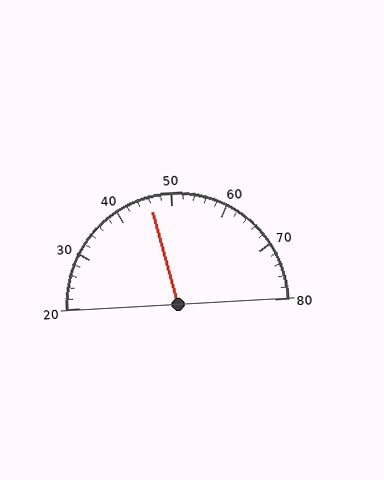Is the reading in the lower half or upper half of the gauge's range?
The reading is in the lower half of the range (20 to 80).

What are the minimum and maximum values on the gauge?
The gauge ranges from 20 to 80.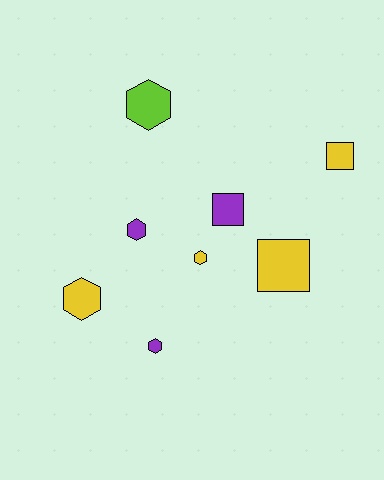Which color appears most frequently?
Yellow, with 4 objects.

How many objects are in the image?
There are 8 objects.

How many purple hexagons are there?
There are 2 purple hexagons.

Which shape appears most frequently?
Hexagon, with 5 objects.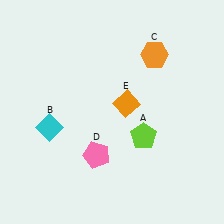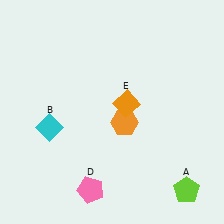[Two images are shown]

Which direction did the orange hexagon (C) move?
The orange hexagon (C) moved down.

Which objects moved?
The objects that moved are: the lime pentagon (A), the orange hexagon (C), the pink pentagon (D).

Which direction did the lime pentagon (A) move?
The lime pentagon (A) moved down.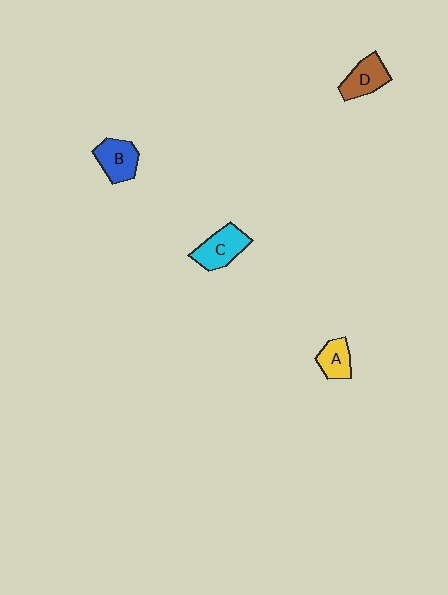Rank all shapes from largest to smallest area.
From largest to smallest: C (cyan), B (blue), D (brown), A (yellow).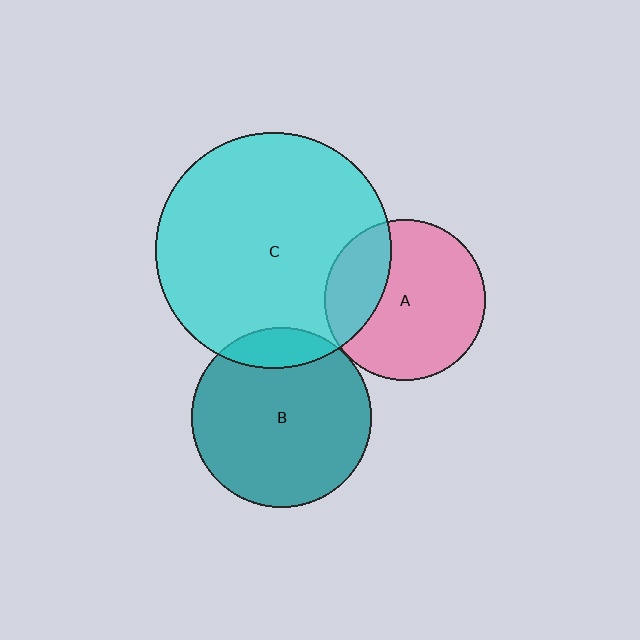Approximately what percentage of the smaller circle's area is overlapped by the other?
Approximately 25%.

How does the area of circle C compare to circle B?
Approximately 1.7 times.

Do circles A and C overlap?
Yes.